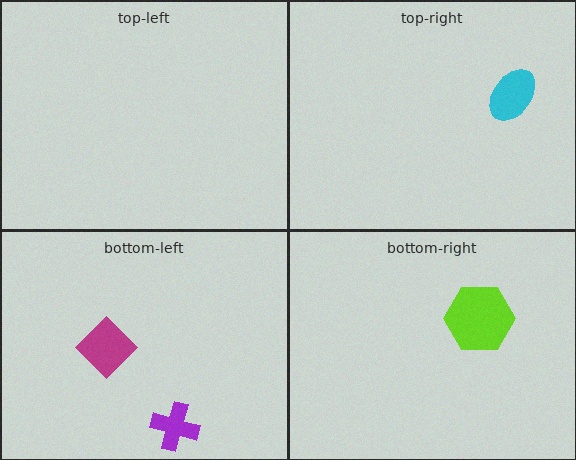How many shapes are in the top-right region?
1.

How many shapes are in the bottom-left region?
2.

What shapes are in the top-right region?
The cyan ellipse.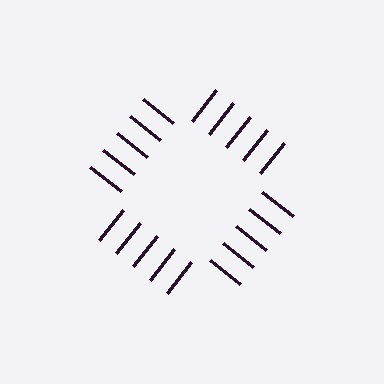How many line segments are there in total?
20 — 5 along each of the 4 edges.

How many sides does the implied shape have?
4 sides — the line-ends trace a square.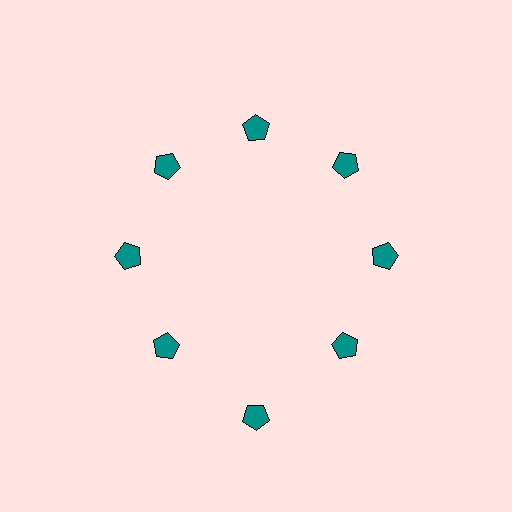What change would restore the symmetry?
The symmetry would be restored by moving it inward, back onto the ring so that all 8 pentagons sit at equal angles and equal distance from the center.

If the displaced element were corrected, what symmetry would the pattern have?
It would have 8-fold rotational symmetry — the pattern would map onto itself every 45 degrees.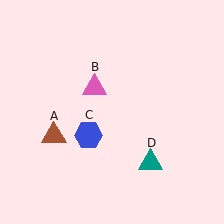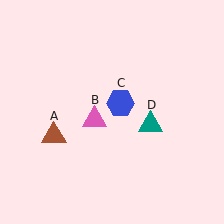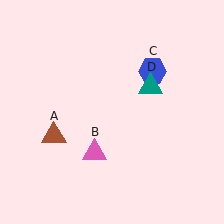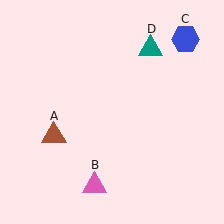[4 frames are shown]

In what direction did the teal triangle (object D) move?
The teal triangle (object D) moved up.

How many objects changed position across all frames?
3 objects changed position: pink triangle (object B), blue hexagon (object C), teal triangle (object D).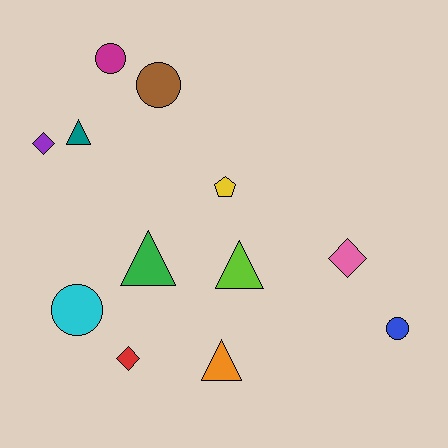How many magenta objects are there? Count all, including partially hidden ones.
There is 1 magenta object.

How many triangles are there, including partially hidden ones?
There are 4 triangles.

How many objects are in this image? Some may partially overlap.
There are 12 objects.